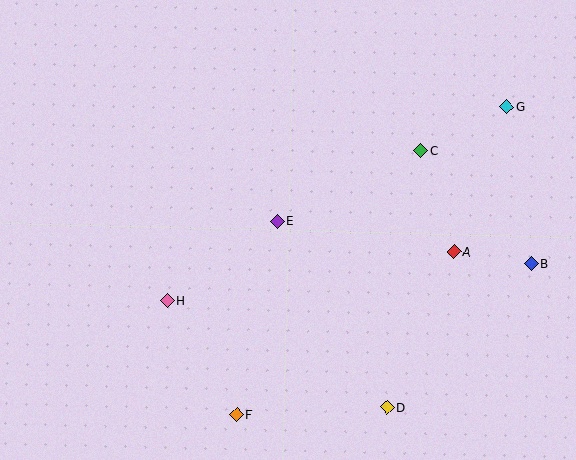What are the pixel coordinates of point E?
Point E is at (277, 221).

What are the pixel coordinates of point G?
Point G is at (507, 107).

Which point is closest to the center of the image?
Point E at (277, 221) is closest to the center.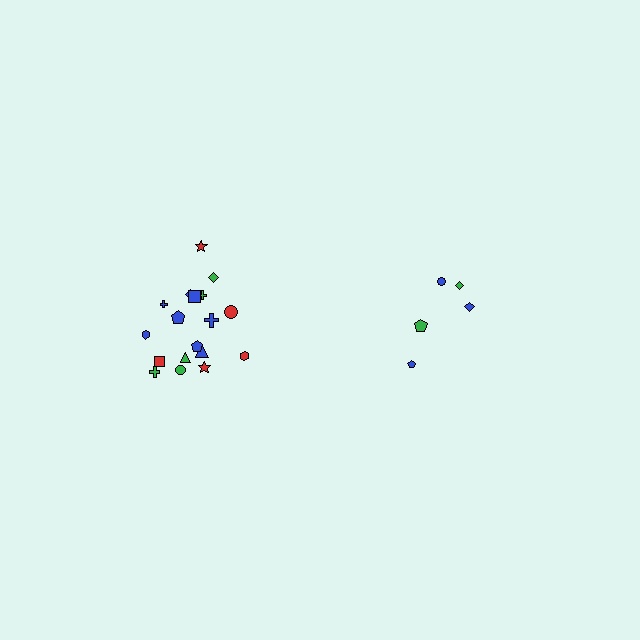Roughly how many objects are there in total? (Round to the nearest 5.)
Roughly 25 objects in total.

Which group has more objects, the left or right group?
The left group.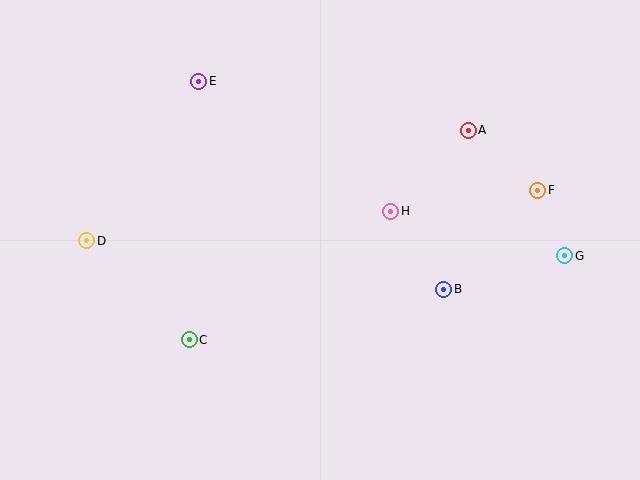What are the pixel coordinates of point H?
Point H is at (391, 211).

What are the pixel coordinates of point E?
Point E is at (199, 81).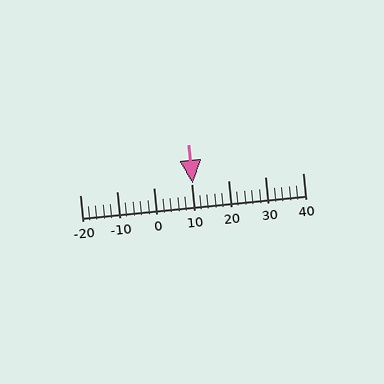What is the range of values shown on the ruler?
The ruler shows values from -20 to 40.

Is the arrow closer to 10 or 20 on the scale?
The arrow is closer to 10.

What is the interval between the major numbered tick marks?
The major tick marks are spaced 10 units apart.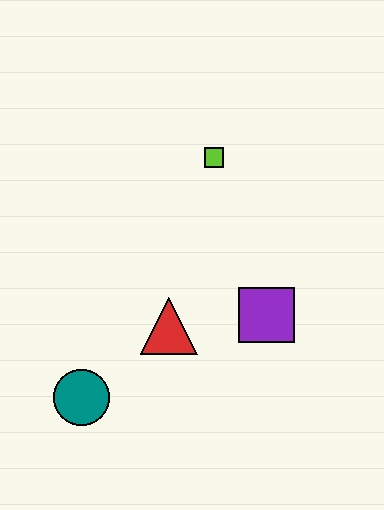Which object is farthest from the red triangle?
The lime square is farthest from the red triangle.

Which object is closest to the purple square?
The red triangle is closest to the purple square.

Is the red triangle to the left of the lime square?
Yes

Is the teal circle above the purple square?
No